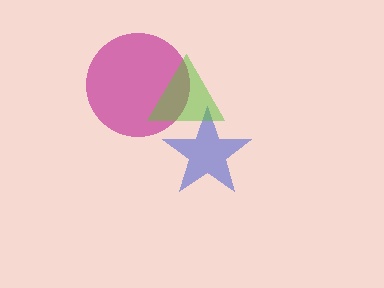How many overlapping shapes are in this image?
There are 3 overlapping shapes in the image.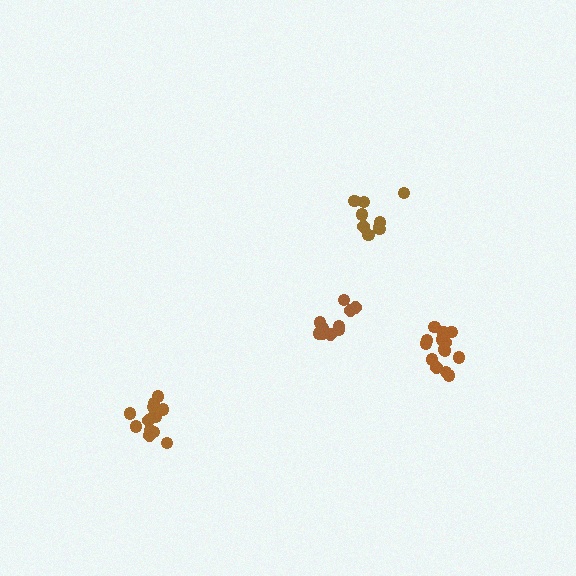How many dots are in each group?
Group 1: 13 dots, Group 2: 9 dots, Group 3: 11 dots, Group 4: 14 dots (47 total).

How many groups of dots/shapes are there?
There are 4 groups.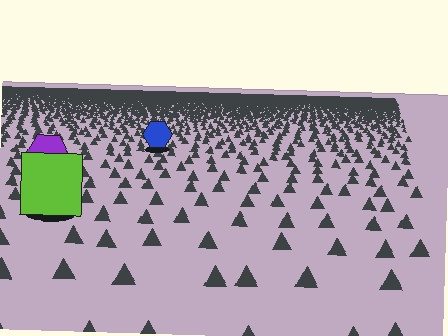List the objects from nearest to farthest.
From nearest to farthest: the lime square, the purple hexagon, the blue hexagon.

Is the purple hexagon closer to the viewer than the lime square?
No. The lime square is closer — you can tell from the texture gradient: the ground texture is coarser near it.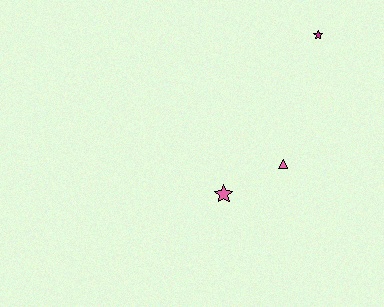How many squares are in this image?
There are no squares.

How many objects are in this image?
There are 3 objects.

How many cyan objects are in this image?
There are no cyan objects.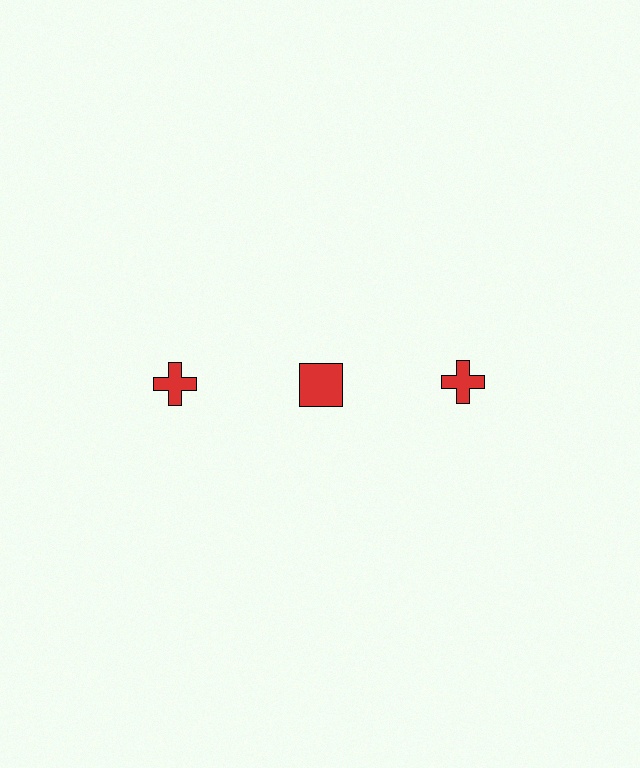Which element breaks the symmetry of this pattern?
The red square in the top row, second from left column breaks the symmetry. All other shapes are red crosses.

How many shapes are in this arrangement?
There are 3 shapes arranged in a grid pattern.